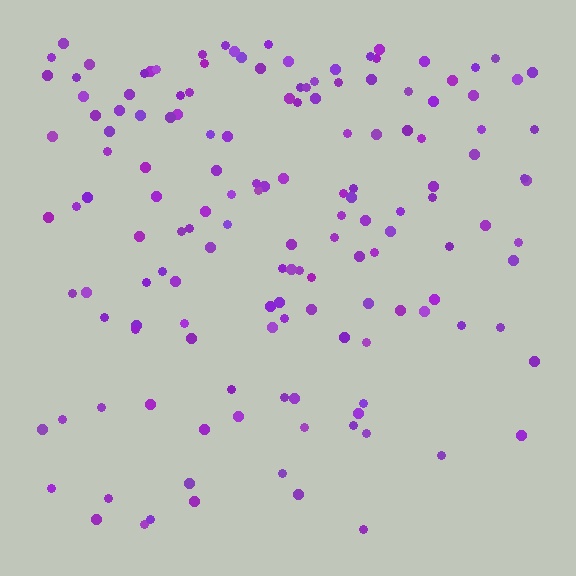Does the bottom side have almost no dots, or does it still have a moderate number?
Still a moderate number, just noticeably fewer than the top.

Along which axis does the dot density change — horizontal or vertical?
Vertical.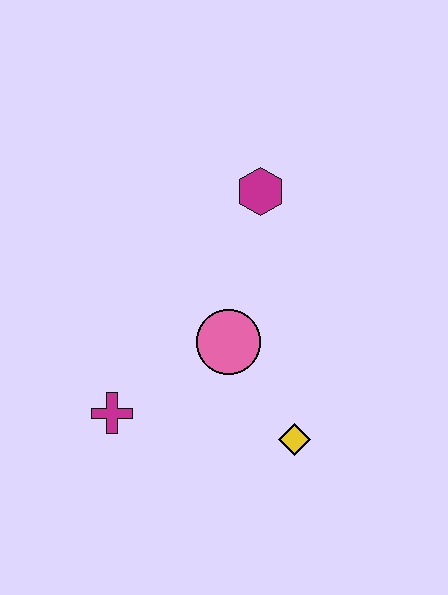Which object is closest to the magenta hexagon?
The pink circle is closest to the magenta hexagon.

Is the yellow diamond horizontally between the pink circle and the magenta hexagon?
No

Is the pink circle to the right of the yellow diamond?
No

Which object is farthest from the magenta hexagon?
The magenta cross is farthest from the magenta hexagon.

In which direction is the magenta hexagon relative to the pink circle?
The magenta hexagon is above the pink circle.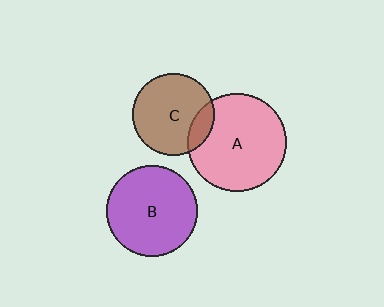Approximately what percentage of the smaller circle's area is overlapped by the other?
Approximately 15%.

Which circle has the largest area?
Circle A (pink).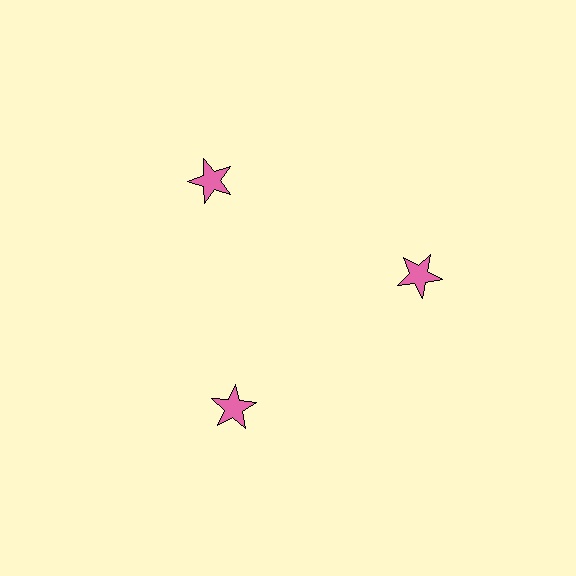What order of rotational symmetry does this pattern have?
This pattern has 3-fold rotational symmetry.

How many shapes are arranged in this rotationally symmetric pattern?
There are 3 shapes, arranged in 3 groups of 1.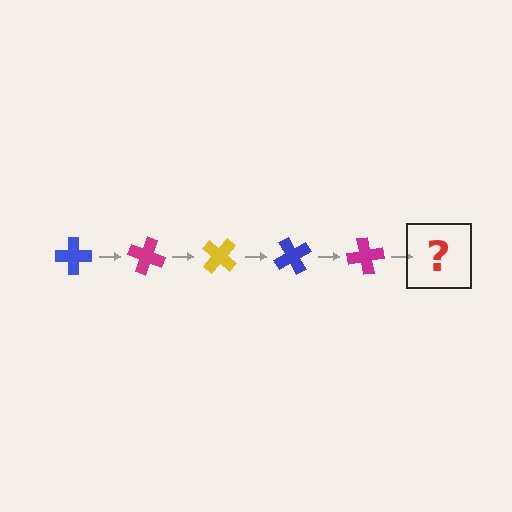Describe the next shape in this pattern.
It should be a yellow cross, rotated 100 degrees from the start.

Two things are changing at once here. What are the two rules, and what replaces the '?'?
The two rules are that it rotates 20 degrees each step and the color cycles through blue, magenta, and yellow. The '?' should be a yellow cross, rotated 100 degrees from the start.